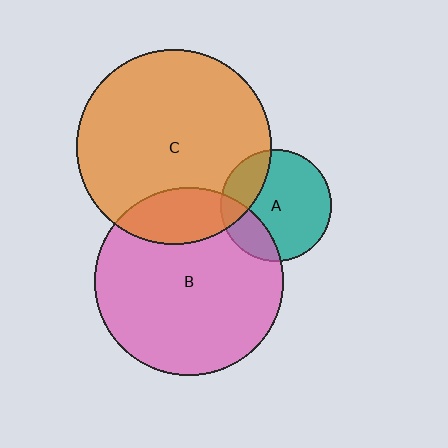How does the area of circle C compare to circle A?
Approximately 3.1 times.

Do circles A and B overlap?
Yes.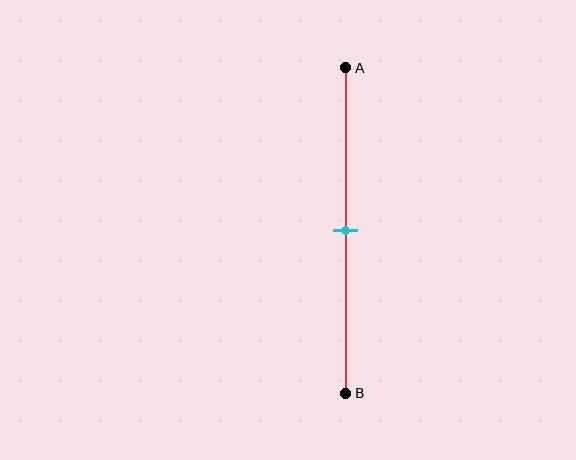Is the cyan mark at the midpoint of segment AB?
Yes, the mark is approximately at the midpoint.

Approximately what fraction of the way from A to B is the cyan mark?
The cyan mark is approximately 50% of the way from A to B.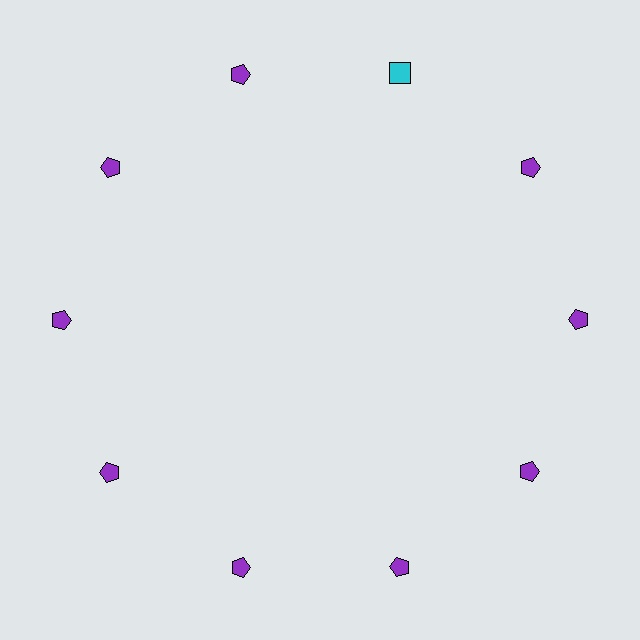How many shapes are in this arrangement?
There are 10 shapes arranged in a ring pattern.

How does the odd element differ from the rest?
It differs in both color (cyan instead of purple) and shape (square instead of pentagon).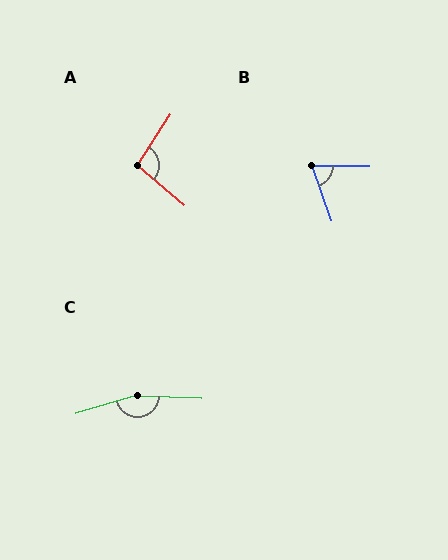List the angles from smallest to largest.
B (70°), A (97°), C (161°).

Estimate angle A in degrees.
Approximately 97 degrees.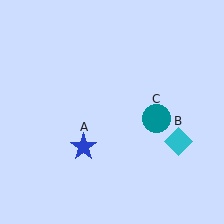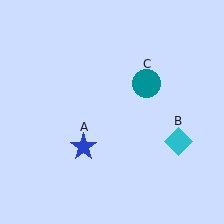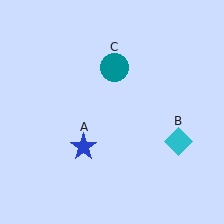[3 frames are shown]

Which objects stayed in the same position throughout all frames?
Blue star (object A) and cyan diamond (object B) remained stationary.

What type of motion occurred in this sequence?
The teal circle (object C) rotated counterclockwise around the center of the scene.